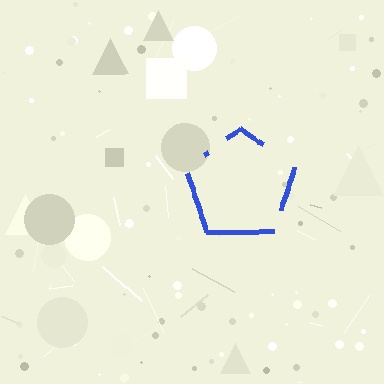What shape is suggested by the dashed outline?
The dashed outline suggests a pentagon.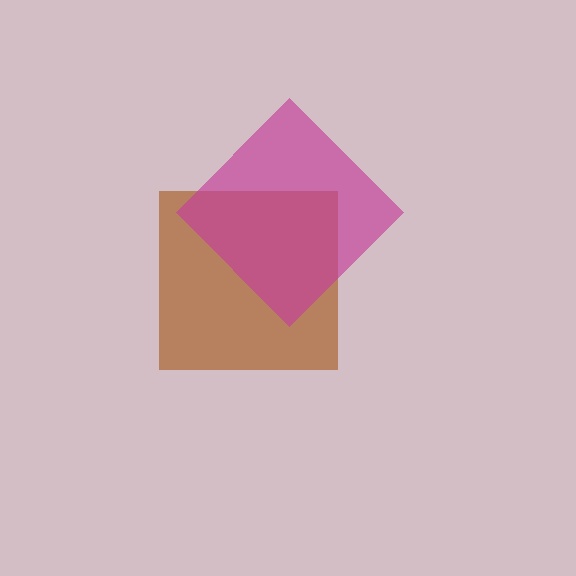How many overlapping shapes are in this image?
There are 2 overlapping shapes in the image.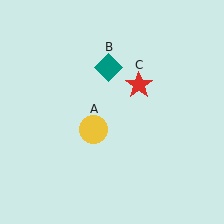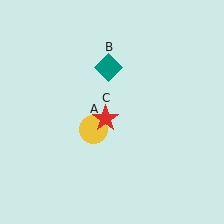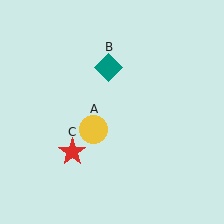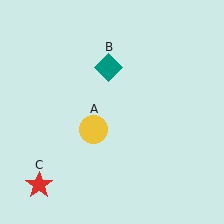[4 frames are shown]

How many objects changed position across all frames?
1 object changed position: red star (object C).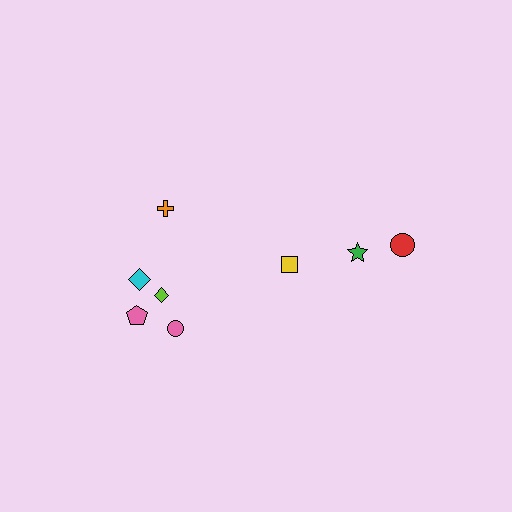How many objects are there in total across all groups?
There are 8 objects.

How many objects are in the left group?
There are 5 objects.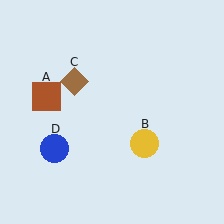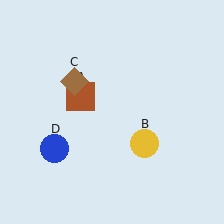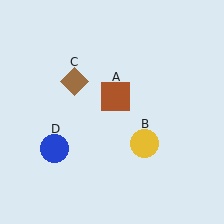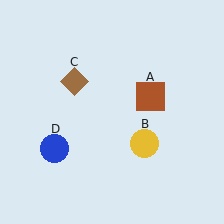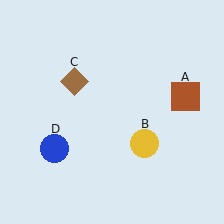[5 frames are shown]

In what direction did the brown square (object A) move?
The brown square (object A) moved right.